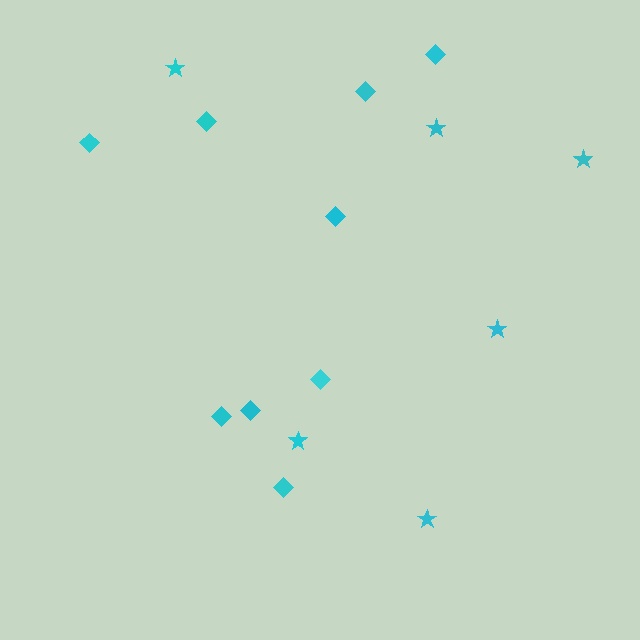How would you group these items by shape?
There are 2 groups: one group of diamonds (9) and one group of stars (6).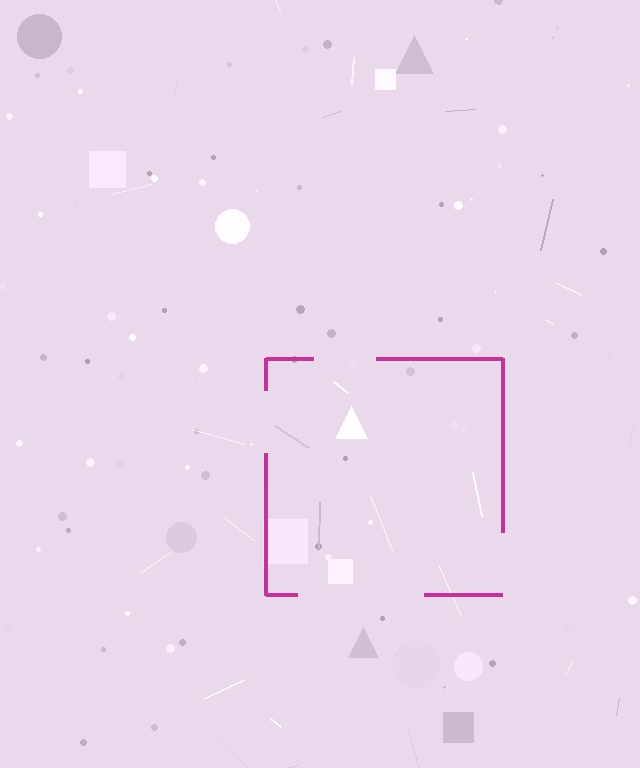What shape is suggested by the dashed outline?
The dashed outline suggests a square.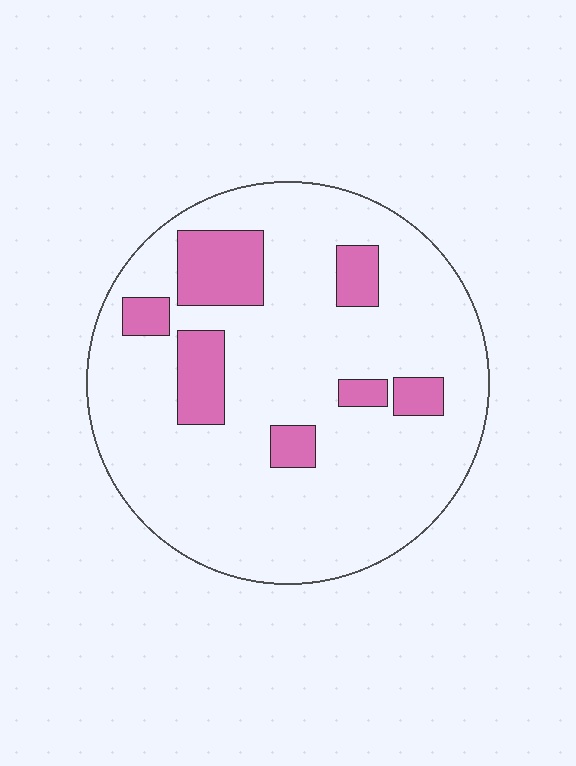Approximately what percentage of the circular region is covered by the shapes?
Approximately 15%.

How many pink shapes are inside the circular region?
7.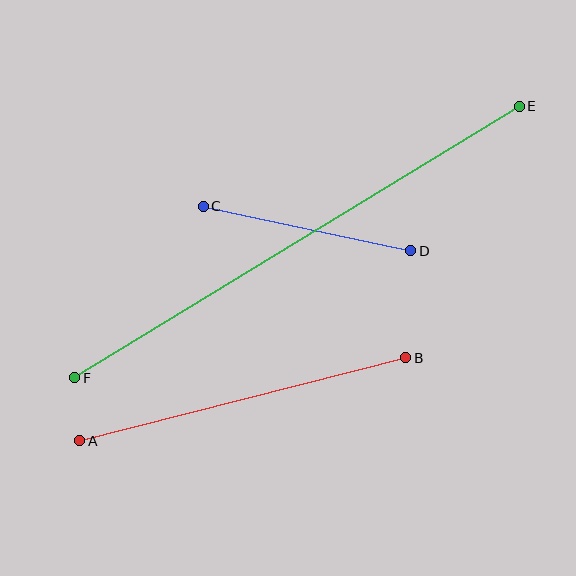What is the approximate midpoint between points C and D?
The midpoint is at approximately (307, 229) pixels.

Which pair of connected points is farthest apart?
Points E and F are farthest apart.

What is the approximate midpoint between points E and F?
The midpoint is at approximately (297, 242) pixels.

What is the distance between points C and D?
The distance is approximately 212 pixels.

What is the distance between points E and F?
The distance is approximately 521 pixels.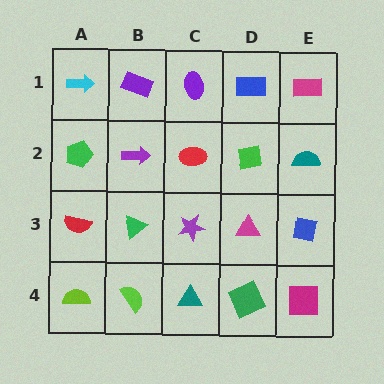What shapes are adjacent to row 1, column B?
A purple arrow (row 2, column B), a cyan arrow (row 1, column A), a purple ellipse (row 1, column C).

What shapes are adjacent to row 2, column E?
A magenta rectangle (row 1, column E), a blue square (row 3, column E), a green square (row 2, column D).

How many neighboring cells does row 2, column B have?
4.